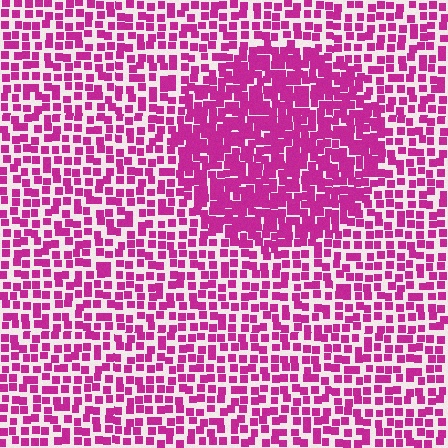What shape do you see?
I see a circle.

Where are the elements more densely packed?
The elements are more densely packed inside the circle boundary.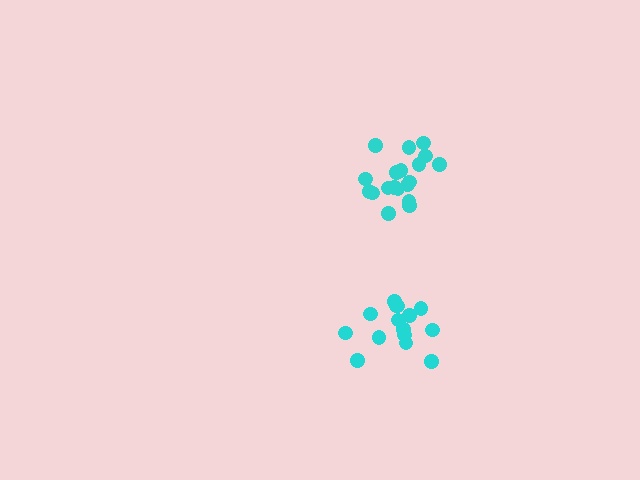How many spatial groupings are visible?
There are 2 spatial groupings.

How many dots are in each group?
Group 1: 19 dots, Group 2: 15 dots (34 total).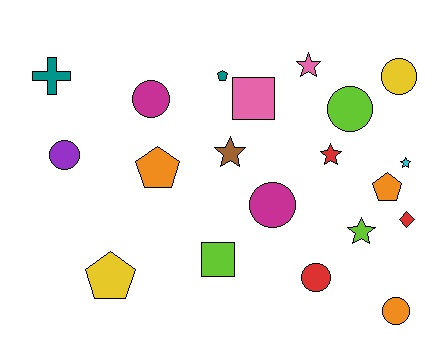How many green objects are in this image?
There are no green objects.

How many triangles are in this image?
There are no triangles.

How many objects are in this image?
There are 20 objects.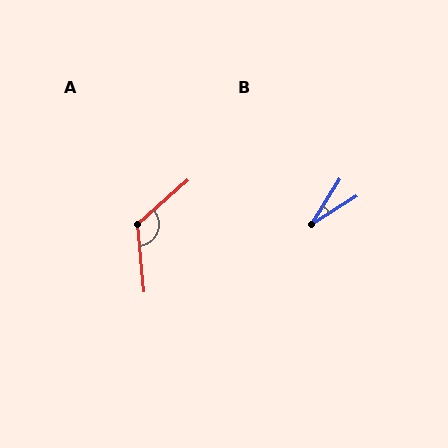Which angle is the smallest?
B, at approximately 26 degrees.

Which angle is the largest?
A, at approximately 126 degrees.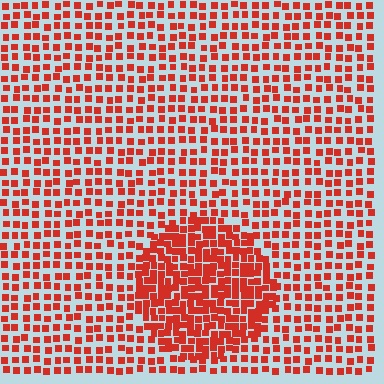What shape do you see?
I see a circle.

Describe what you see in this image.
The image contains small red elements arranged at two different densities. A circle-shaped region is visible where the elements are more densely packed than the surrounding area.